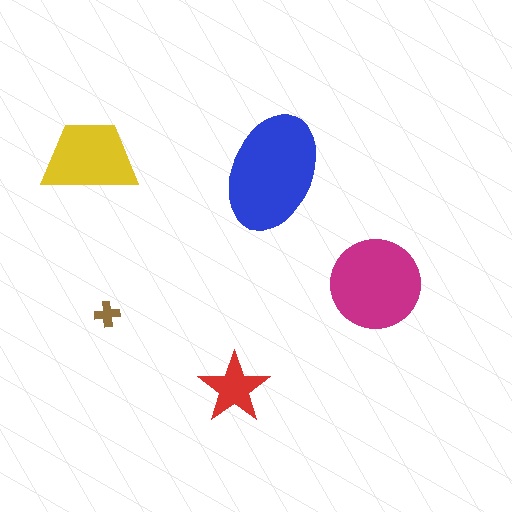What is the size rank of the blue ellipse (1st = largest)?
1st.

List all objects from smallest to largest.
The brown cross, the red star, the yellow trapezoid, the magenta circle, the blue ellipse.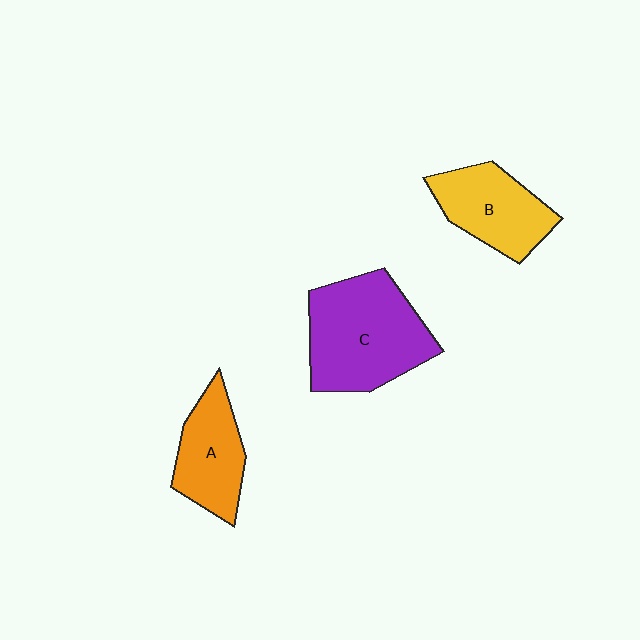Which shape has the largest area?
Shape C (purple).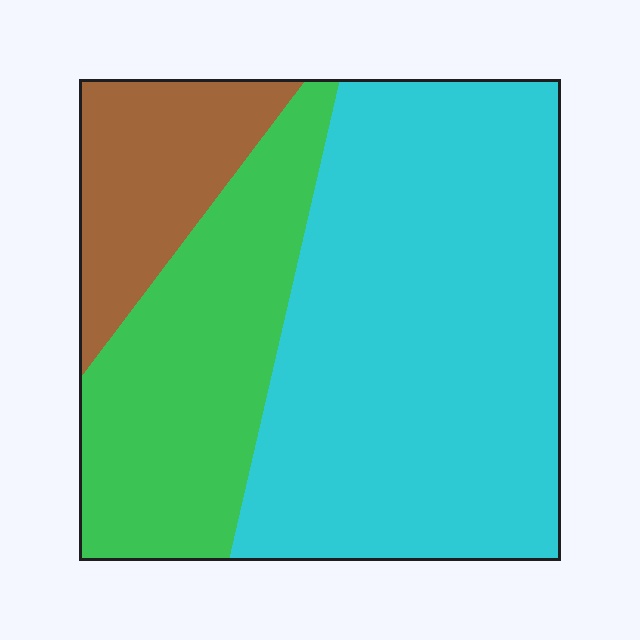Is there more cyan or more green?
Cyan.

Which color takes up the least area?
Brown, at roughly 15%.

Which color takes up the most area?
Cyan, at roughly 55%.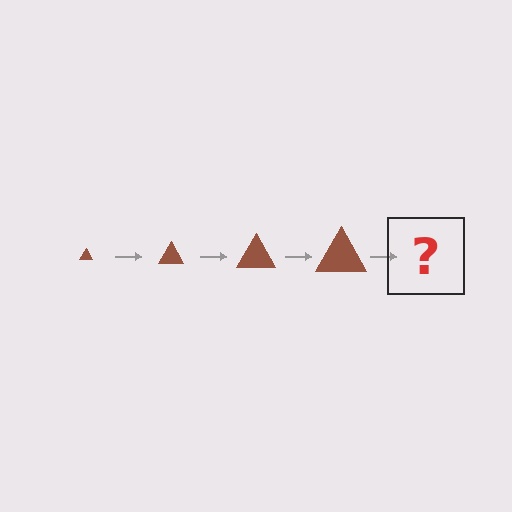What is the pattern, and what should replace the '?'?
The pattern is that the triangle gets progressively larger each step. The '?' should be a brown triangle, larger than the previous one.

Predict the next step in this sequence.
The next step is a brown triangle, larger than the previous one.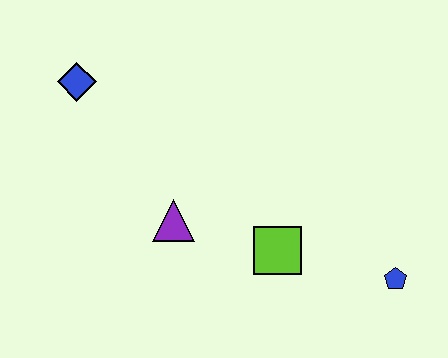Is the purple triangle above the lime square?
Yes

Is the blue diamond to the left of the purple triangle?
Yes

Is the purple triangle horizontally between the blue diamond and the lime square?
Yes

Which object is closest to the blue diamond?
The purple triangle is closest to the blue diamond.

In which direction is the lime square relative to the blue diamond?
The lime square is to the right of the blue diamond.